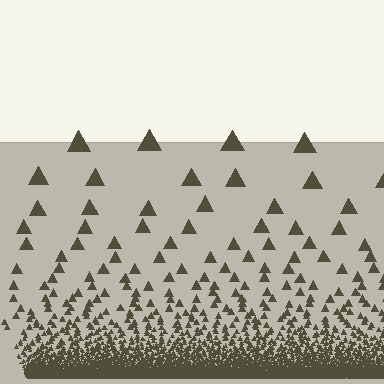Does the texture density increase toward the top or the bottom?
Density increases toward the bottom.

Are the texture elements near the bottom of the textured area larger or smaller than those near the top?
Smaller. The gradient is inverted — elements near the bottom are smaller and denser.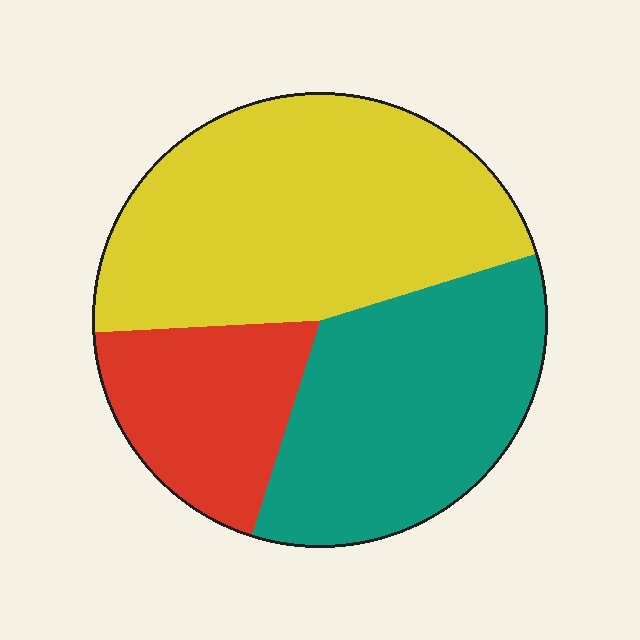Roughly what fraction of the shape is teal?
Teal covers about 35% of the shape.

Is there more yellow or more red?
Yellow.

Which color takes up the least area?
Red, at roughly 20%.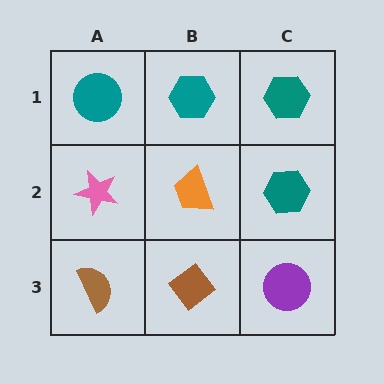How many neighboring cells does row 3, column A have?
2.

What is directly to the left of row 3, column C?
A brown diamond.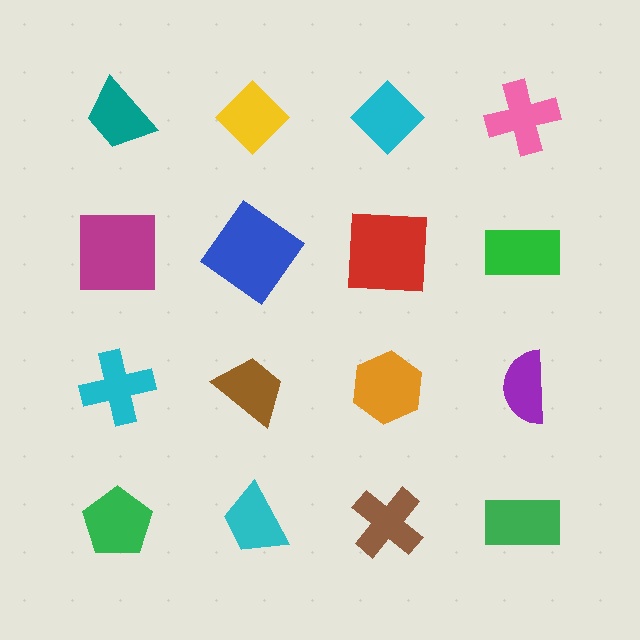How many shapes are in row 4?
4 shapes.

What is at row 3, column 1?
A cyan cross.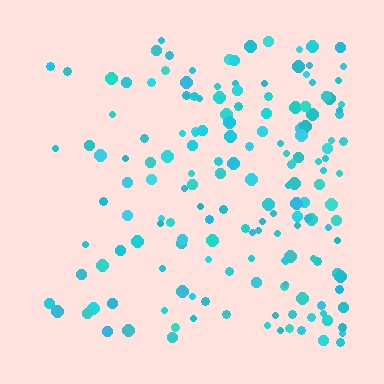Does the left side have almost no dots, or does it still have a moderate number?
Still a moderate number, just noticeably fewer than the right.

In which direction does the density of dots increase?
From left to right, with the right side densest.